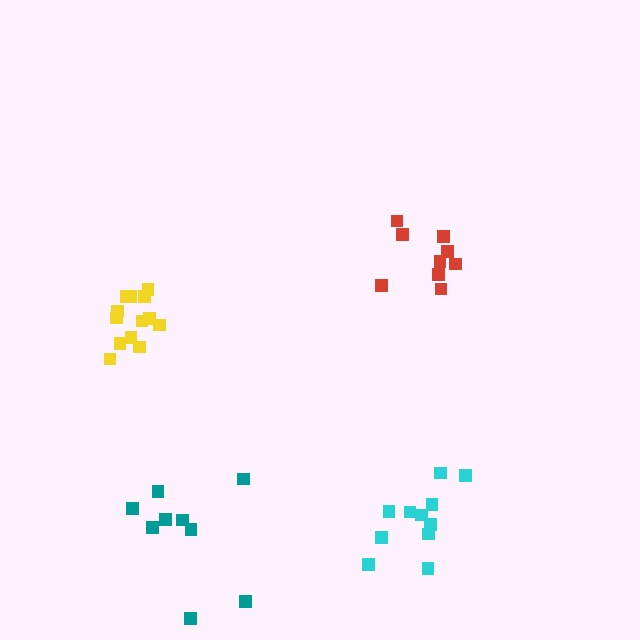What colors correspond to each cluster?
The clusters are colored: yellow, red, teal, cyan.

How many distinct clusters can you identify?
There are 4 distinct clusters.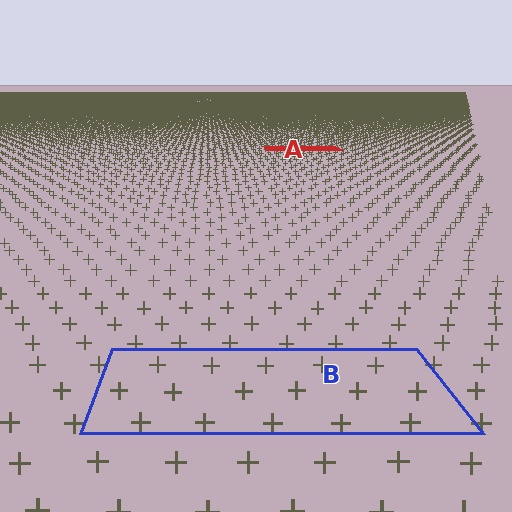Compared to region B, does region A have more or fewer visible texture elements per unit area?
Region A has more texture elements per unit area — they are packed more densely because it is farther away.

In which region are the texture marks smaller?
The texture marks are smaller in region A, because it is farther away.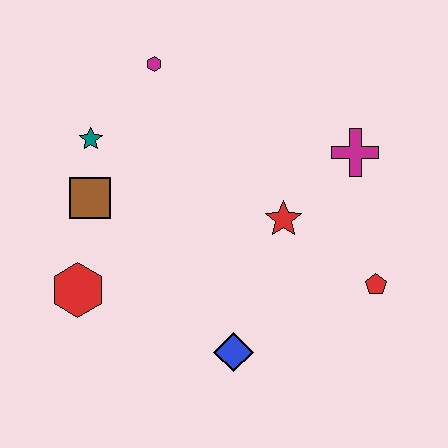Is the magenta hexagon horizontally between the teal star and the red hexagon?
No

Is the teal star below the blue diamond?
No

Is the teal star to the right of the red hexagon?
Yes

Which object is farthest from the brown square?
The red pentagon is farthest from the brown square.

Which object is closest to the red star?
The magenta cross is closest to the red star.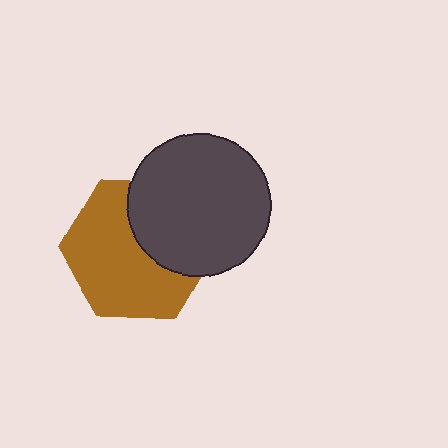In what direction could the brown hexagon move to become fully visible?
The brown hexagon could move toward the lower-left. That would shift it out from behind the dark gray circle entirely.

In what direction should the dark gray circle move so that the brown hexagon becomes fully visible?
The dark gray circle should move toward the upper-right. That is the shortest direction to clear the overlap and leave the brown hexagon fully visible.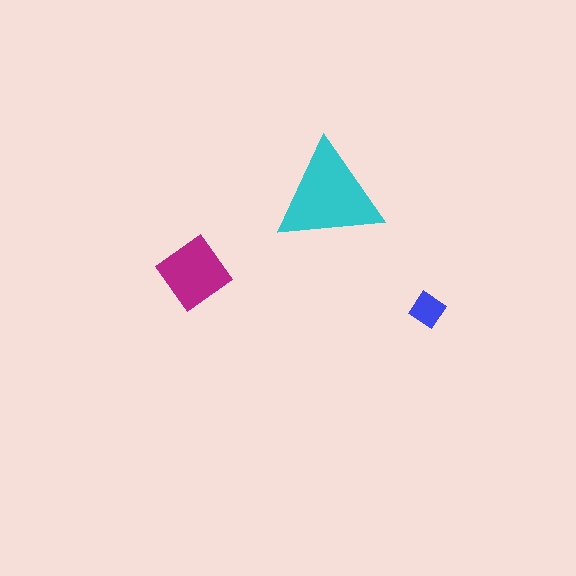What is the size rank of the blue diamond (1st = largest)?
3rd.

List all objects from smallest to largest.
The blue diamond, the magenta diamond, the cyan triangle.